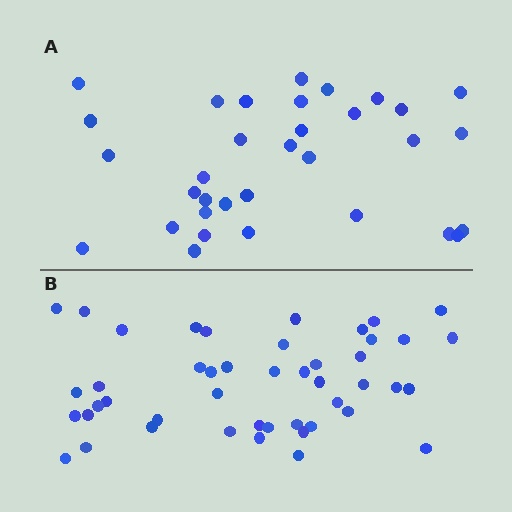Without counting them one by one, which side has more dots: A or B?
Region B (the bottom region) has more dots.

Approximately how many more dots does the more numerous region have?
Region B has approximately 15 more dots than region A.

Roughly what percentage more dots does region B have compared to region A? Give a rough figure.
About 40% more.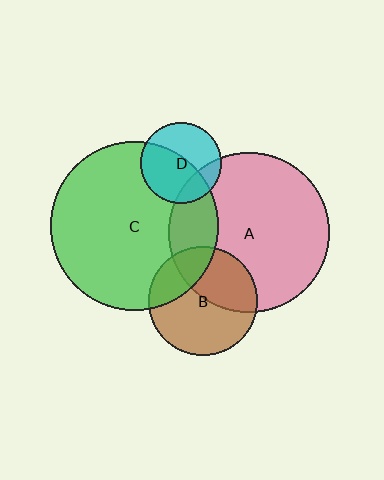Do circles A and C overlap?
Yes.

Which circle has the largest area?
Circle C (green).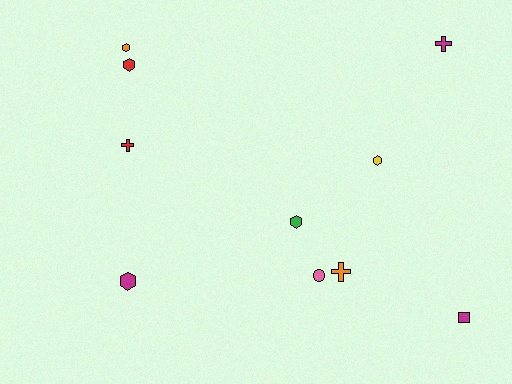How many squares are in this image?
There is 1 square.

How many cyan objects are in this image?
There are no cyan objects.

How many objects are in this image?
There are 10 objects.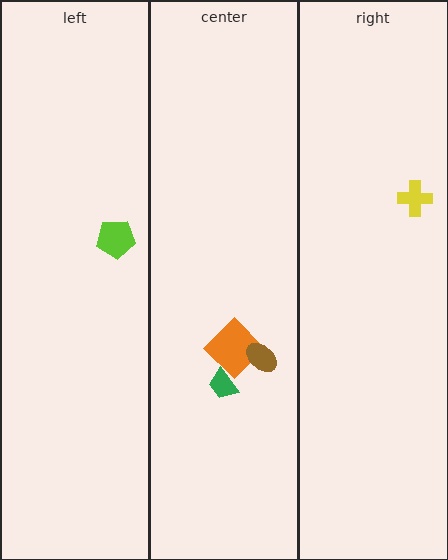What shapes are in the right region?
The yellow cross.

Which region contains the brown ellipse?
The center region.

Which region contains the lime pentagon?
The left region.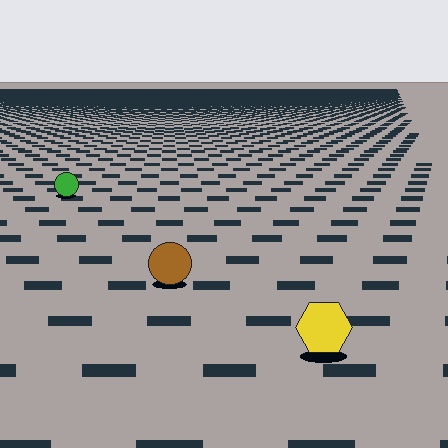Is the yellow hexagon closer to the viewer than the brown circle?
Yes. The yellow hexagon is closer — you can tell from the texture gradient: the ground texture is coarser near it.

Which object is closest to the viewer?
The yellow hexagon is closest. The texture marks near it are larger and more spread out.